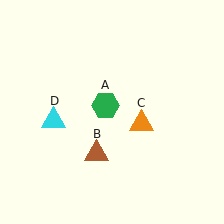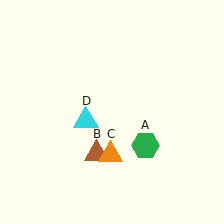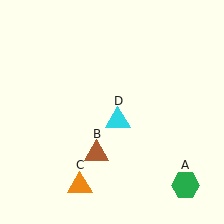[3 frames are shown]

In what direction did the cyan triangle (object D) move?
The cyan triangle (object D) moved right.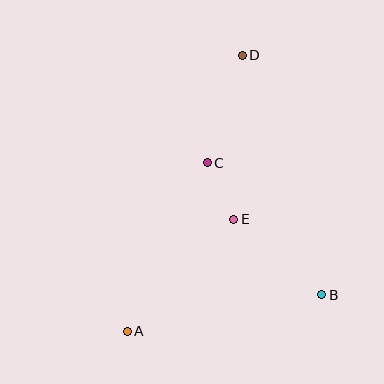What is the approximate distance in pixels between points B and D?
The distance between B and D is approximately 253 pixels.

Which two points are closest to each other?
Points C and E are closest to each other.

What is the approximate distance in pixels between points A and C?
The distance between A and C is approximately 187 pixels.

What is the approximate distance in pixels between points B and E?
The distance between B and E is approximately 116 pixels.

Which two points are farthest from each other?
Points A and D are farthest from each other.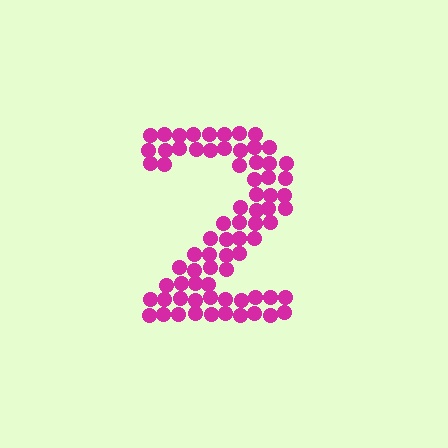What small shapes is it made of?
It is made of small circles.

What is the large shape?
The large shape is the digit 2.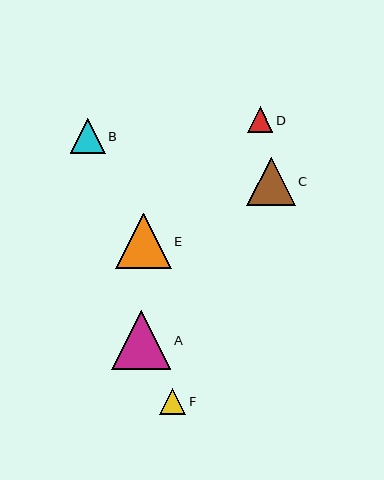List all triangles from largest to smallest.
From largest to smallest: A, E, C, B, F, D.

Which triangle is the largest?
Triangle A is the largest with a size of approximately 59 pixels.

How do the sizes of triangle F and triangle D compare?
Triangle F and triangle D are approximately the same size.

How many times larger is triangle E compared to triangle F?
Triangle E is approximately 2.1 times the size of triangle F.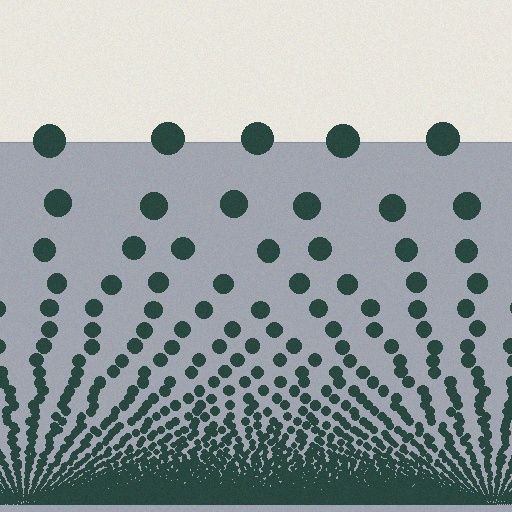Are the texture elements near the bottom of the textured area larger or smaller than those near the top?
Smaller. The gradient is inverted — elements near the bottom are smaller and denser.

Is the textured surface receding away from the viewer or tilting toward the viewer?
The surface appears to tilt toward the viewer. Texture elements get larger and sparser toward the top.